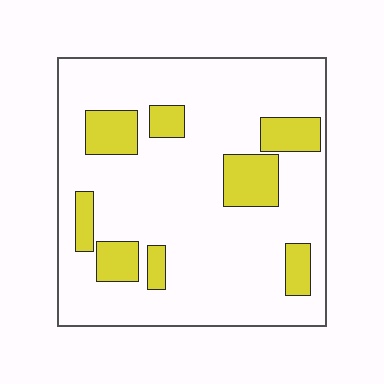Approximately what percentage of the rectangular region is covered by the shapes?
Approximately 20%.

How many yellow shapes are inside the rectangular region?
8.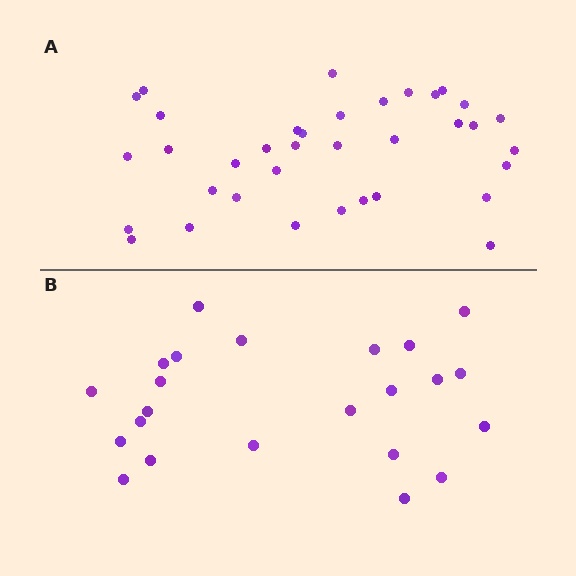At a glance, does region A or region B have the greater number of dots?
Region A (the top region) has more dots.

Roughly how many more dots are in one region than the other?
Region A has approximately 15 more dots than region B.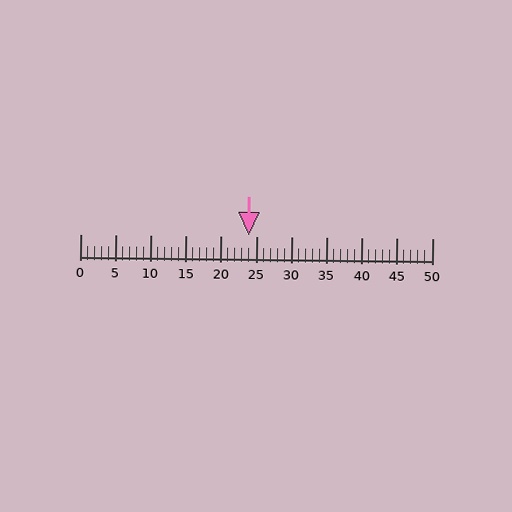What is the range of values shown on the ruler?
The ruler shows values from 0 to 50.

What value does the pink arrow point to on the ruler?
The pink arrow points to approximately 24.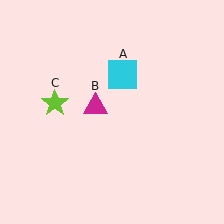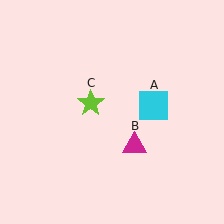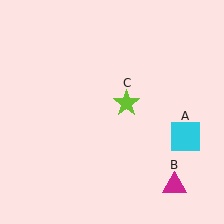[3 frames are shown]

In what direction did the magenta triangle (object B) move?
The magenta triangle (object B) moved down and to the right.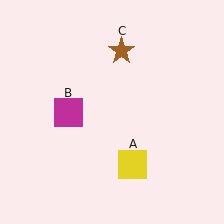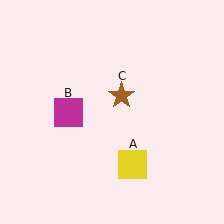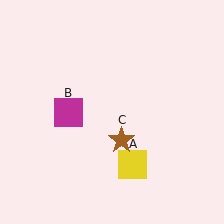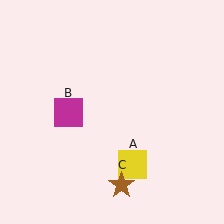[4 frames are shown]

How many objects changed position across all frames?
1 object changed position: brown star (object C).